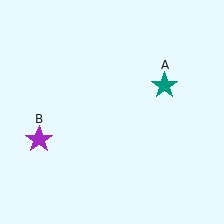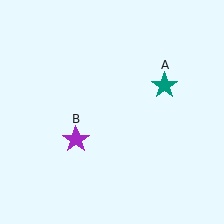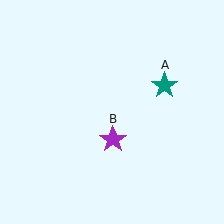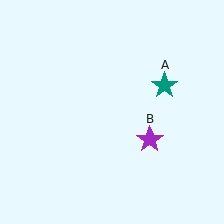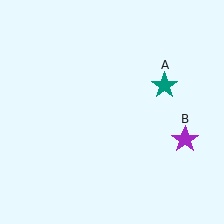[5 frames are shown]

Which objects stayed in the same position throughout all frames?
Teal star (object A) remained stationary.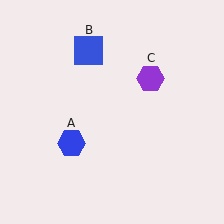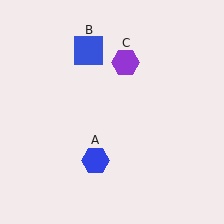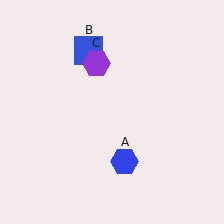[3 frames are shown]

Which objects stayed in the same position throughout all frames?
Blue square (object B) remained stationary.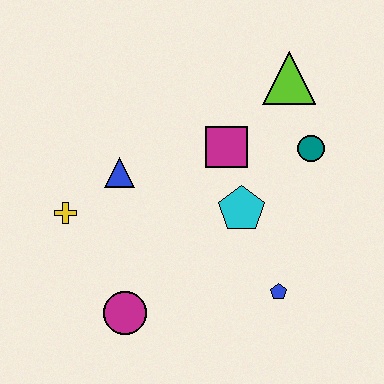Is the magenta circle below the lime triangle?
Yes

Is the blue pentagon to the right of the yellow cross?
Yes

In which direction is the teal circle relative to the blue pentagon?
The teal circle is above the blue pentagon.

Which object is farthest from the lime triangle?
The magenta circle is farthest from the lime triangle.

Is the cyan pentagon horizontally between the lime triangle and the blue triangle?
Yes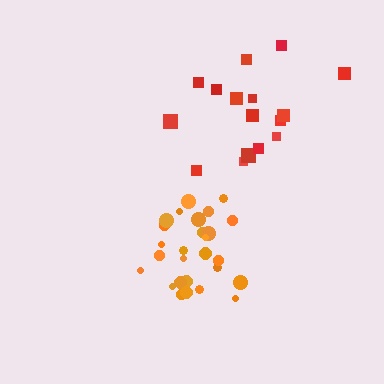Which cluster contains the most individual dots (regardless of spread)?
Orange (28).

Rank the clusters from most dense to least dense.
orange, red.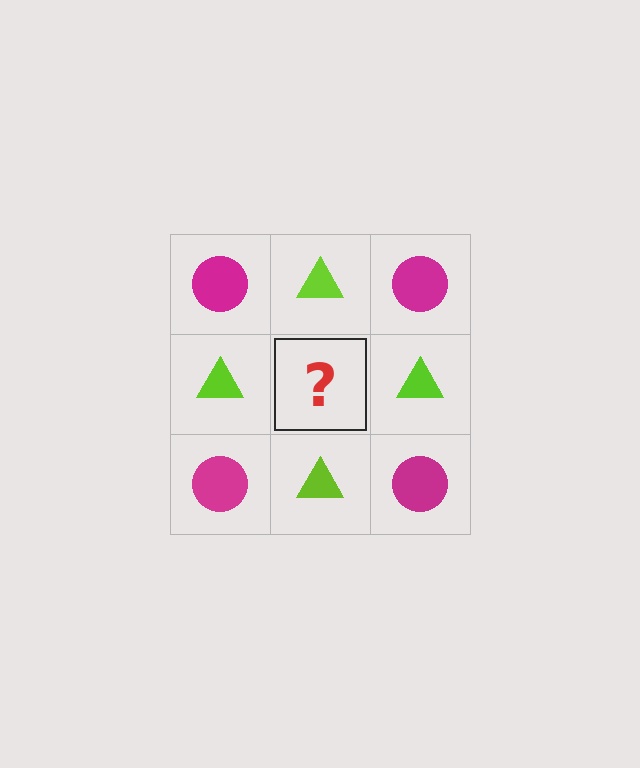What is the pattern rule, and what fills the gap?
The rule is that it alternates magenta circle and lime triangle in a checkerboard pattern. The gap should be filled with a magenta circle.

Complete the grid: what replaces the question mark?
The question mark should be replaced with a magenta circle.